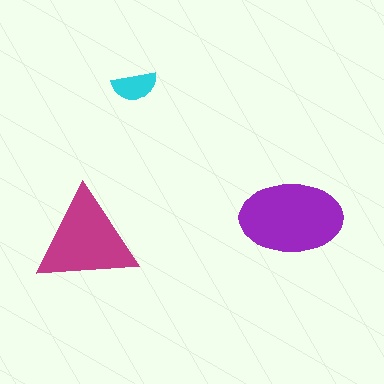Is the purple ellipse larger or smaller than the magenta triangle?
Larger.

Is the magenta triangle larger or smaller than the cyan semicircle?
Larger.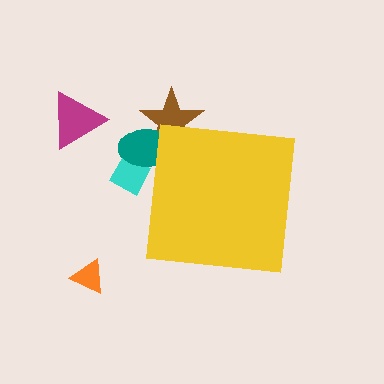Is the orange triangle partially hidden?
No, the orange triangle is fully visible.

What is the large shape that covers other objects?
A yellow square.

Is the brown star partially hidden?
Yes, the brown star is partially hidden behind the yellow square.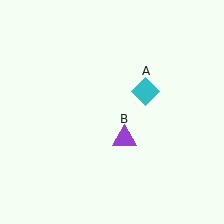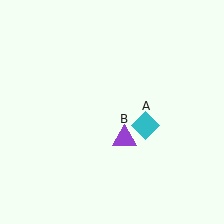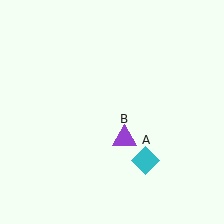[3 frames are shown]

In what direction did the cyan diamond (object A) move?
The cyan diamond (object A) moved down.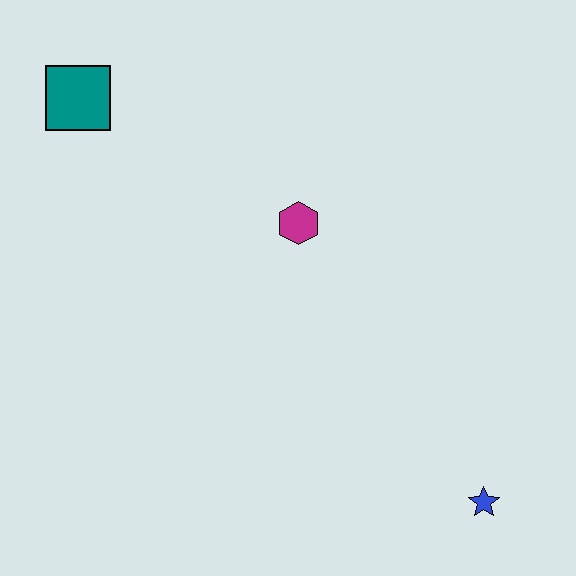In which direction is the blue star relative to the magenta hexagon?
The blue star is below the magenta hexagon.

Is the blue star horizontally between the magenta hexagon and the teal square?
No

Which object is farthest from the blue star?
The teal square is farthest from the blue star.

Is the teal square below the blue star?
No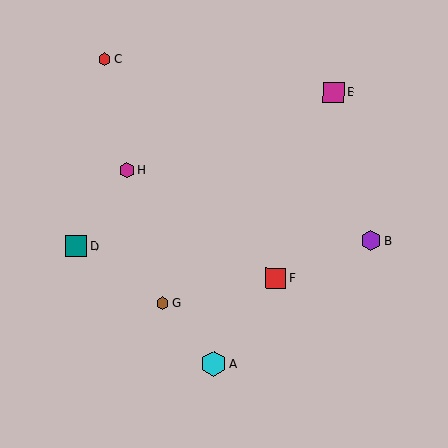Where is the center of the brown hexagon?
The center of the brown hexagon is at (163, 303).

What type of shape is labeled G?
Shape G is a brown hexagon.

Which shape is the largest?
The cyan hexagon (labeled A) is the largest.